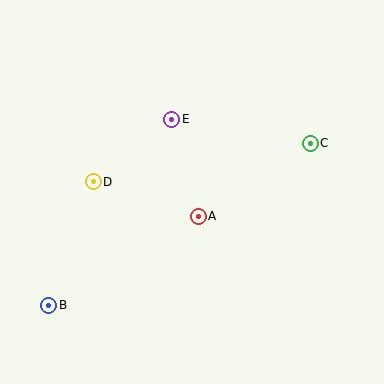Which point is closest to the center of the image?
Point A at (198, 216) is closest to the center.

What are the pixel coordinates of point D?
Point D is at (93, 182).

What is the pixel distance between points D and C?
The distance between D and C is 221 pixels.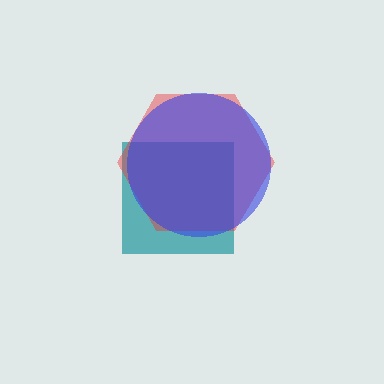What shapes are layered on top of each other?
The layered shapes are: a teal square, a red hexagon, a blue circle.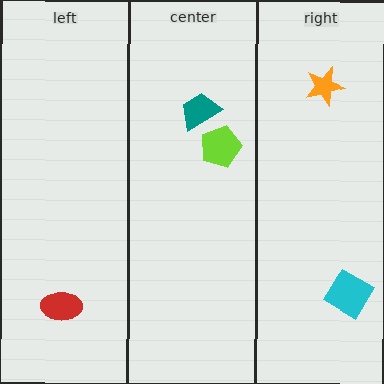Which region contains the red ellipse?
The left region.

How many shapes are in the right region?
2.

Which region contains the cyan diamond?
The right region.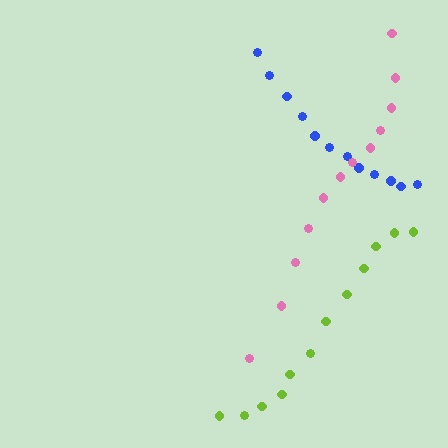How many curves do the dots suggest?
There are 3 distinct paths.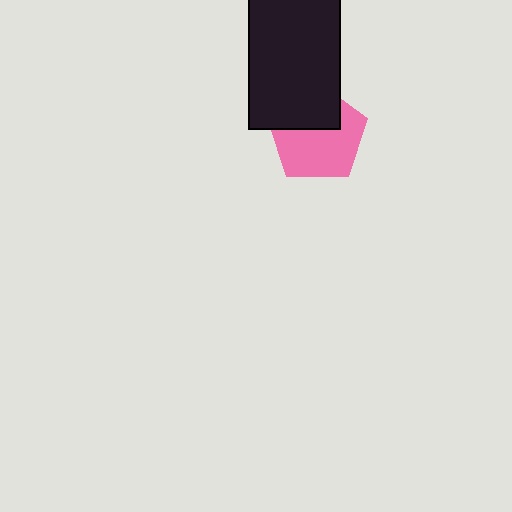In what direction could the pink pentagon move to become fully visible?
The pink pentagon could move down. That would shift it out from behind the black rectangle entirely.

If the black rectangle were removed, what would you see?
You would see the complete pink pentagon.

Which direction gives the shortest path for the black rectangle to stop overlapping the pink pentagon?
Moving up gives the shortest separation.